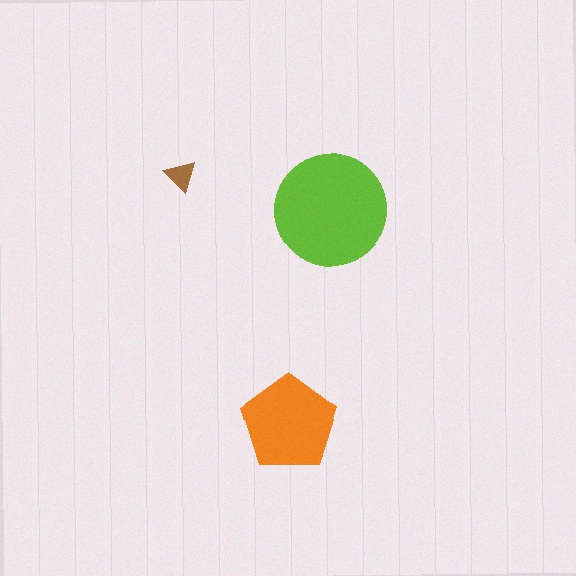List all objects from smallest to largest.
The brown triangle, the orange pentagon, the lime circle.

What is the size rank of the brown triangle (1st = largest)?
3rd.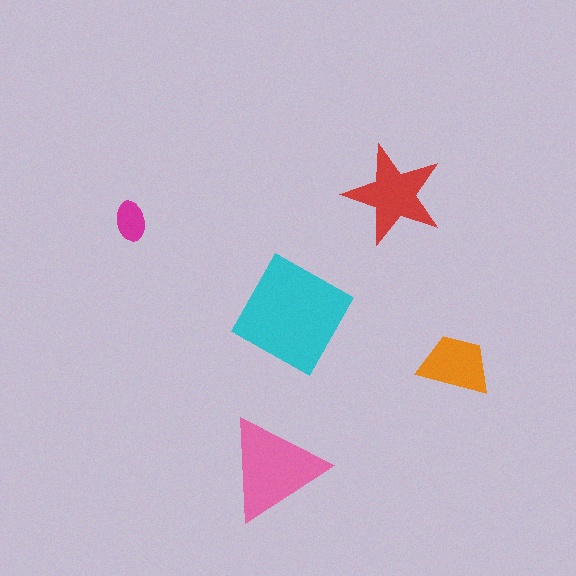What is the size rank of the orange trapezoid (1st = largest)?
4th.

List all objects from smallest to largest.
The magenta ellipse, the orange trapezoid, the red star, the pink triangle, the cyan square.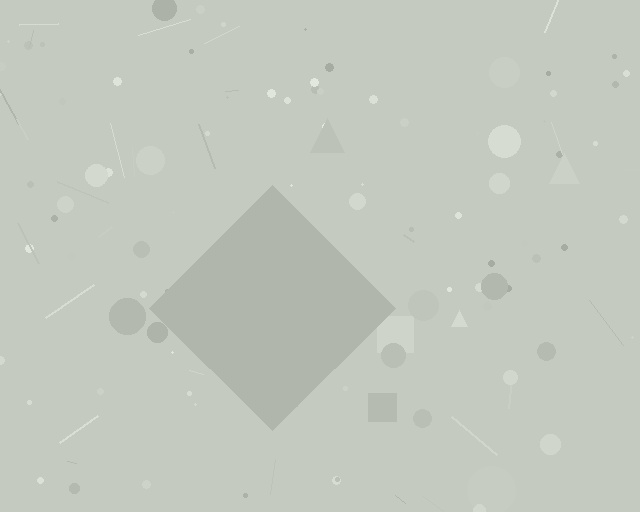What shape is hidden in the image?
A diamond is hidden in the image.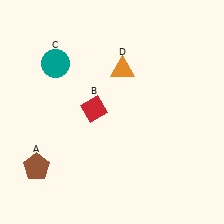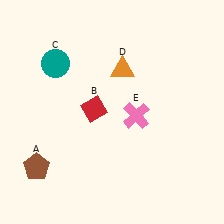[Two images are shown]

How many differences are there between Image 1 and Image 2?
There is 1 difference between the two images.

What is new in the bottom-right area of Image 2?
A pink cross (E) was added in the bottom-right area of Image 2.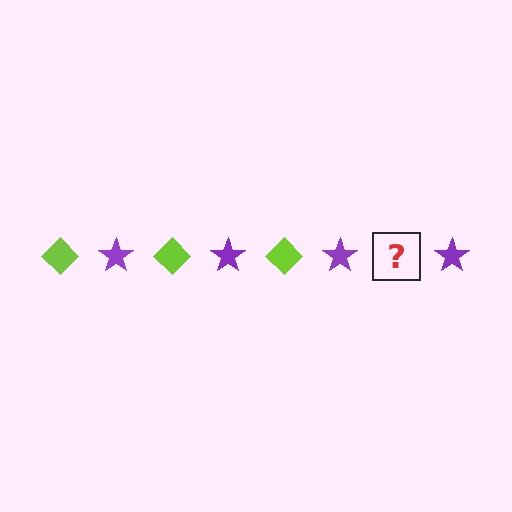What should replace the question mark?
The question mark should be replaced with a lime diamond.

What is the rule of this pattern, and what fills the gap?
The rule is that the pattern alternates between lime diamond and purple star. The gap should be filled with a lime diamond.